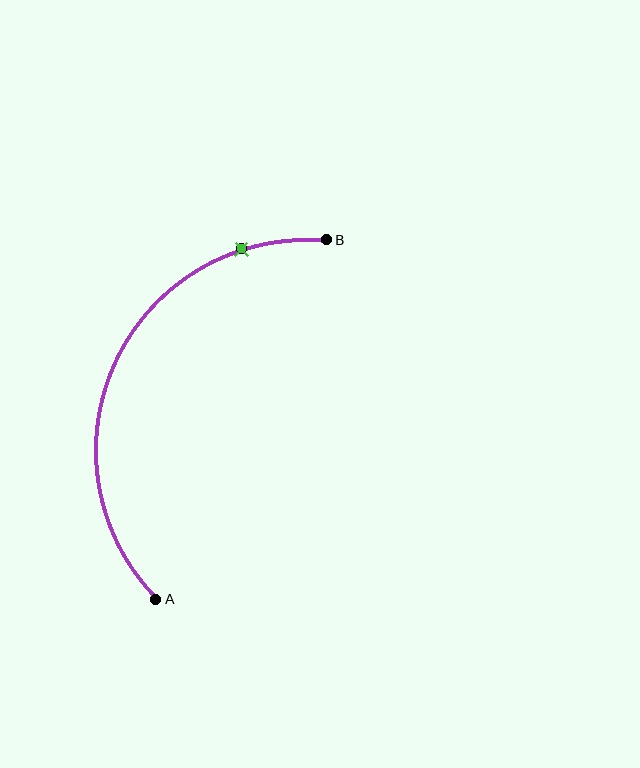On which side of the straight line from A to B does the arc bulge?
The arc bulges to the left of the straight line connecting A and B.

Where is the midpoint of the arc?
The arc midpoint is the point on the curve farthest from the straight line joining A and B. It sits to the left of that line.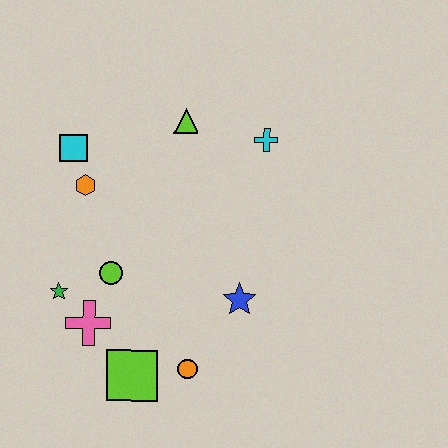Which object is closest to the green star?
The pink cross is closest to the green star.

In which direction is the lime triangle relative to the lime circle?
The lime triangle is above the lime circle.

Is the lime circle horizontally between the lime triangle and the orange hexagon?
Yes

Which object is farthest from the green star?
The cyan cross is farthest from the green star.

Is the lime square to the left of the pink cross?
No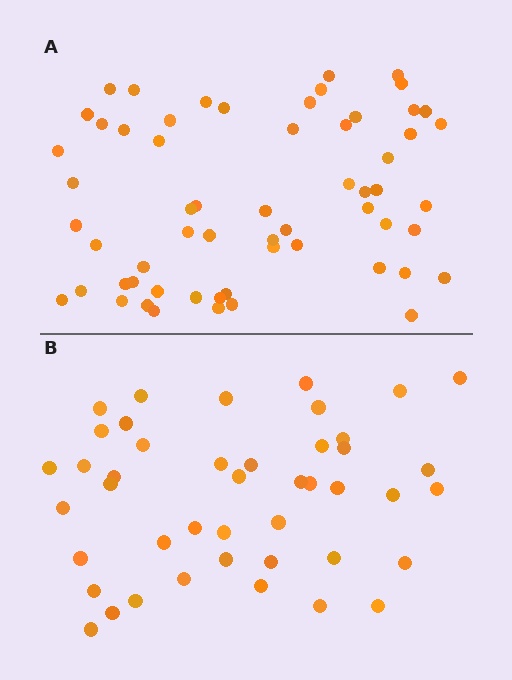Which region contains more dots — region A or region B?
Region A (the top region) has more dots.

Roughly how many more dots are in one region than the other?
Region A has approximately 15 more dots than region B.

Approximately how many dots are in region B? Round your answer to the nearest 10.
About 40 dots. (The exact count is 44, which rounds to 40.)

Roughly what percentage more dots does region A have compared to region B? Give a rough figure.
About 35% more.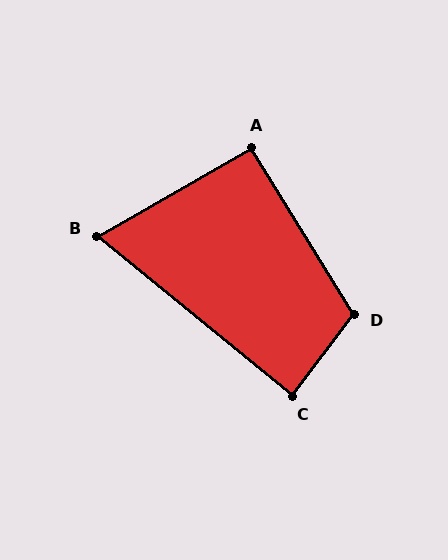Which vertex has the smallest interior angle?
B, at approximately 69 degrees.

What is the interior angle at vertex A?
Approximately 92 degrees (approximately right).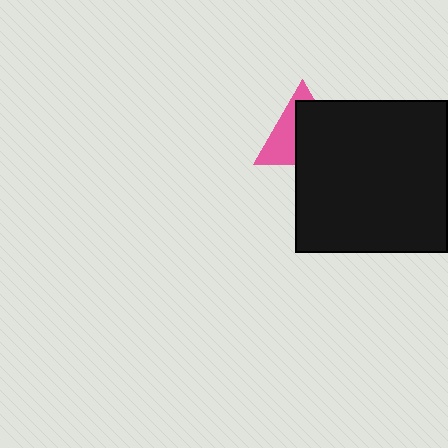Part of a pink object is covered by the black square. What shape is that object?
It is a triangle.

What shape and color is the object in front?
The object in front is a black square.